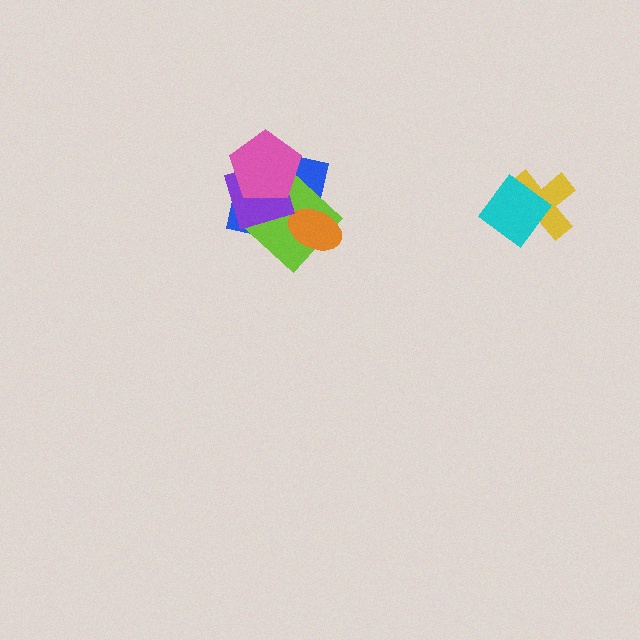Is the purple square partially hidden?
Yes, it is partially covered by another shape.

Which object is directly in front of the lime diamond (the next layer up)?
The orange ellipse is directly in front of the lime diamond.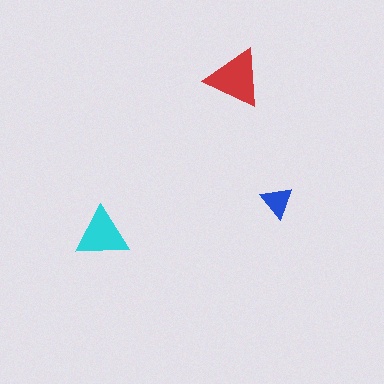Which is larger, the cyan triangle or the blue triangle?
The cyan one.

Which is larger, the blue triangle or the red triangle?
The red one.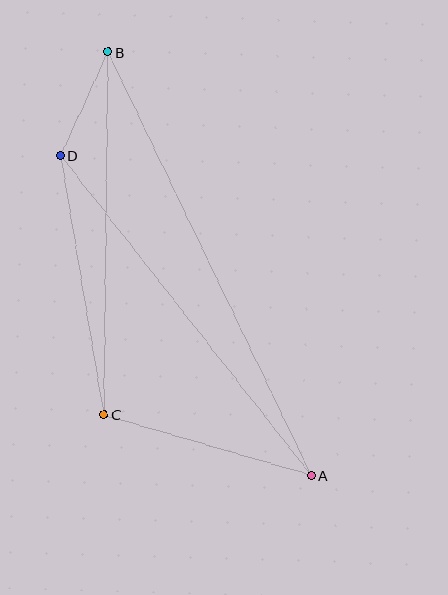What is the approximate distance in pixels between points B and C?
The distance between B and C is approximately 362 pixels.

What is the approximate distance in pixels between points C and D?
The distance between C and D is approximately 263 pixels.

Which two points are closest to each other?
Points B and D are closest to each other.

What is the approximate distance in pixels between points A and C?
The distance between A and C is approximately 216 pixels.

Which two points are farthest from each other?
Points A and B are farthest from each other.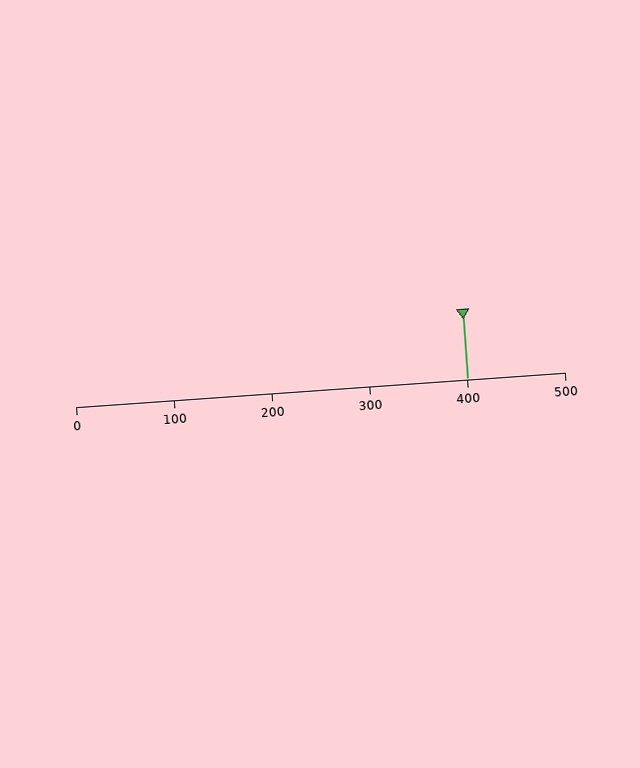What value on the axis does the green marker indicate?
The marker indicates approximately 400.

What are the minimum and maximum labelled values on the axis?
The axis runs from 0 to 500.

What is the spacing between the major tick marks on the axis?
The major ticks are spaced 100 apart.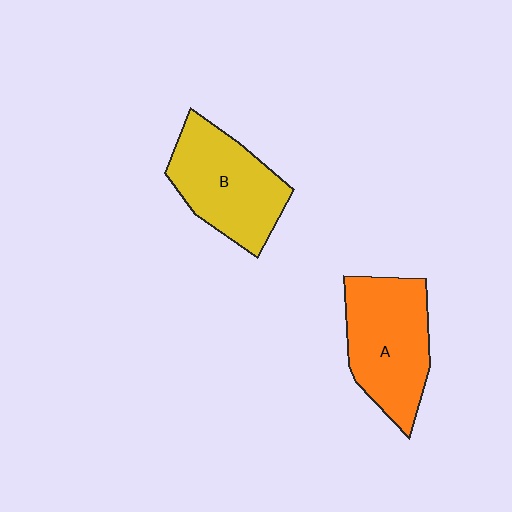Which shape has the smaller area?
Shape B (yellow).